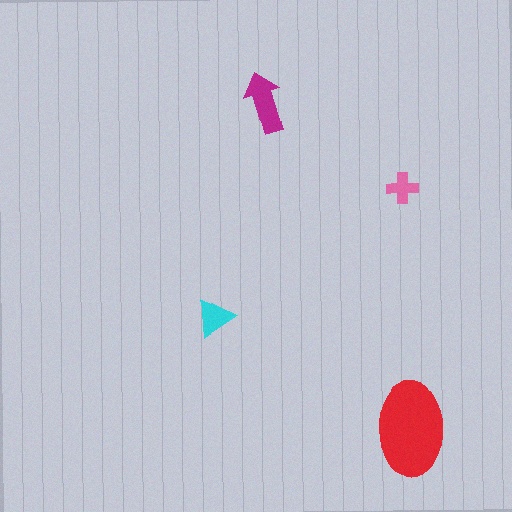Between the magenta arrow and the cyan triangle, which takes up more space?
The magenta arrow.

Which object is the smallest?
The pink cross.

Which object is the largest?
The red ellipse.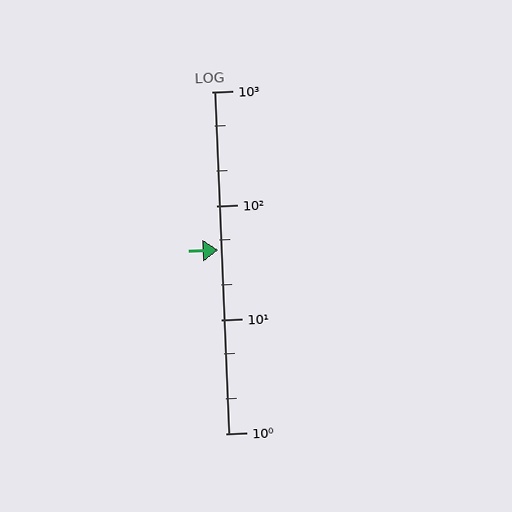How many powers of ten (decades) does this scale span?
The scale spans 3 decades, from 1 to 1000.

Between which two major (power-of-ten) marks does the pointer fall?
The pointer is between 10 and 100.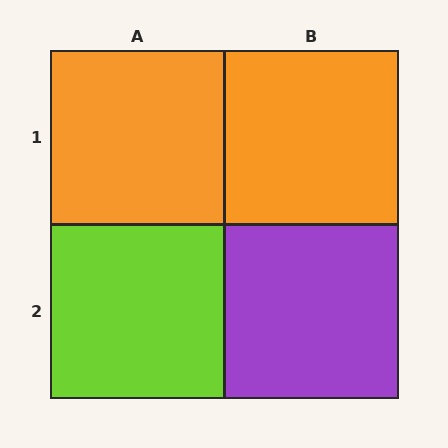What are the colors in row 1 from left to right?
Orange, orange.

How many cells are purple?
1 cell is purple.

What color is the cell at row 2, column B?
Purple.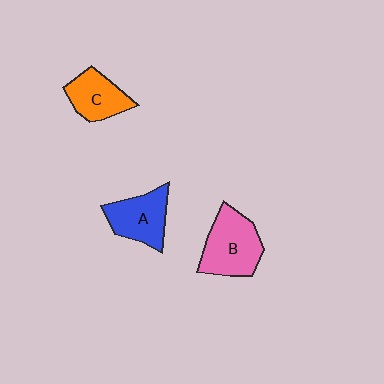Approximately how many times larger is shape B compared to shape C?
Approximately 1.4 times.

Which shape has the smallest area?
Shape C (orange).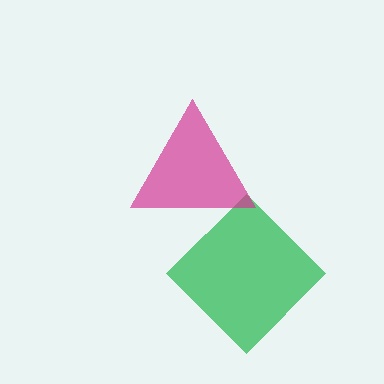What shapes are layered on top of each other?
The layered shapes are: a green diamond, a magenta triangle.